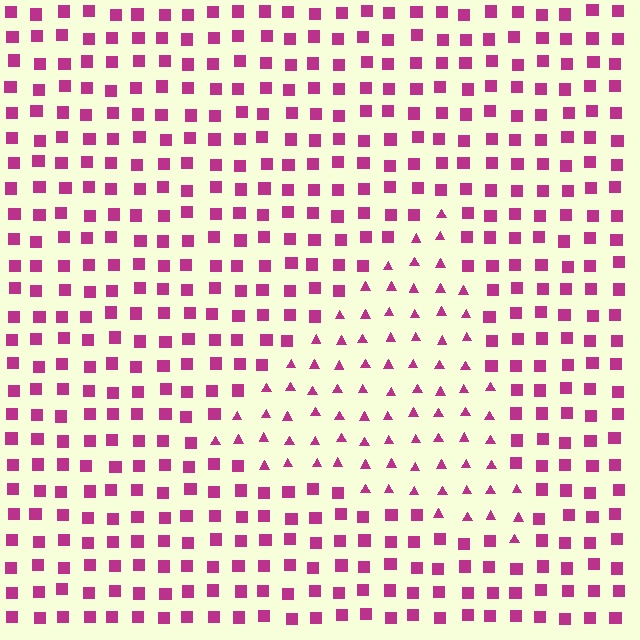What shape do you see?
I see a triangle.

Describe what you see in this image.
The image is filled with small magenta elements arranged in a uniform grid. A triangle-shaped region contains triangles, while the surrounding area contains squares. The boundary is defined purely by the change in element shape.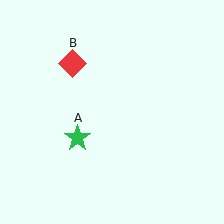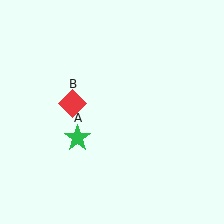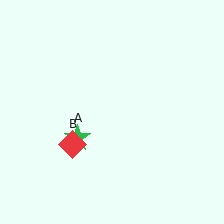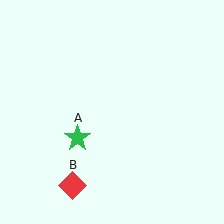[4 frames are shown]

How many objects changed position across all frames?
1 object changed position: red diamond (object B).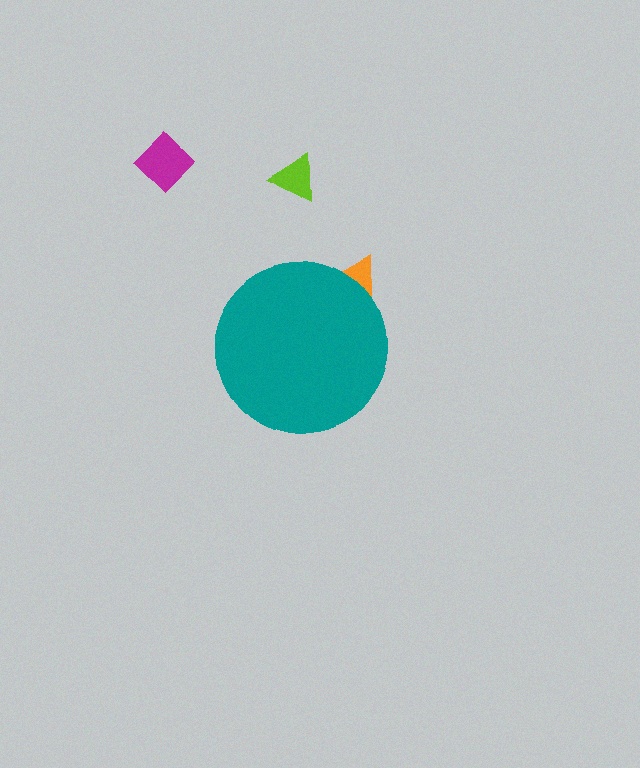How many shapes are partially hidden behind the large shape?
1 shape is partially hidden.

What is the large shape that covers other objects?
A teal circle.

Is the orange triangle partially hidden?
Yes, the orange triangle is partially hidden behind the teal circle.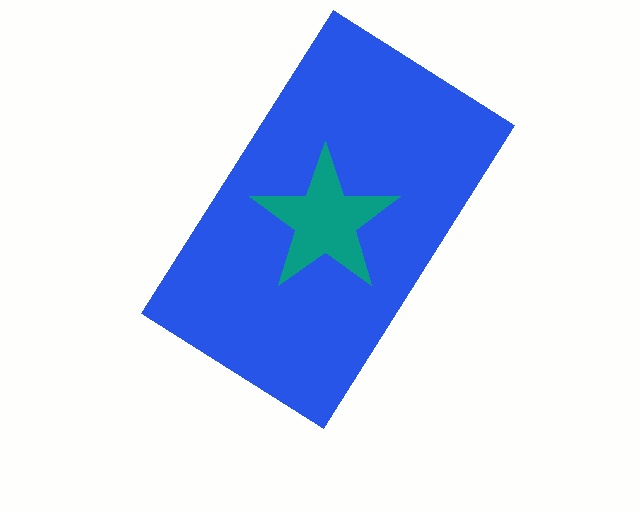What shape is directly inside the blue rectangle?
The teal star.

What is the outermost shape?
The blue rectangle.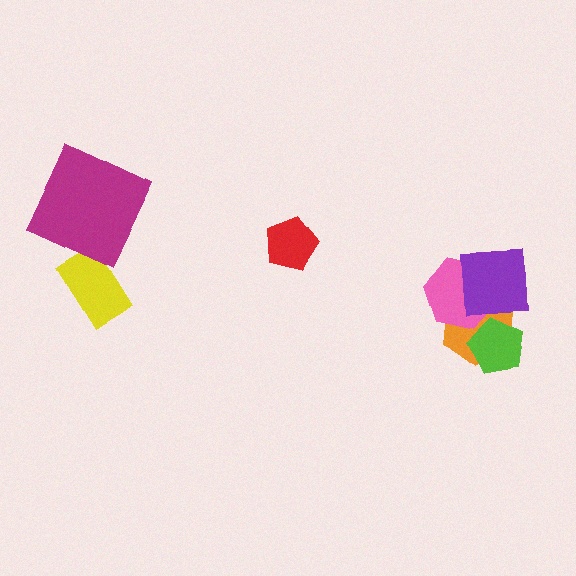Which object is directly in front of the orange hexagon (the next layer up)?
The pink hexagon is directly in front of the orange hexagon.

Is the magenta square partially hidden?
No, no other shape covers it.